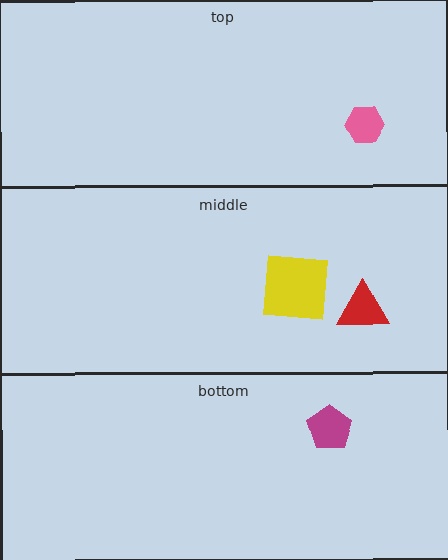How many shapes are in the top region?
1.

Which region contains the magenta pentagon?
The bottom region.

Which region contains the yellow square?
The middle region.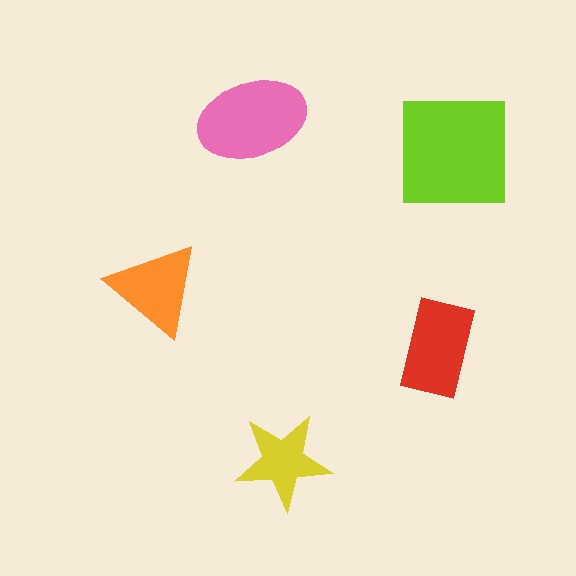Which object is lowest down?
The yellow star is bottommost.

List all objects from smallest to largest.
The yellow star, the orange triangle, the red rectangle, the pink ellipse, the lime square.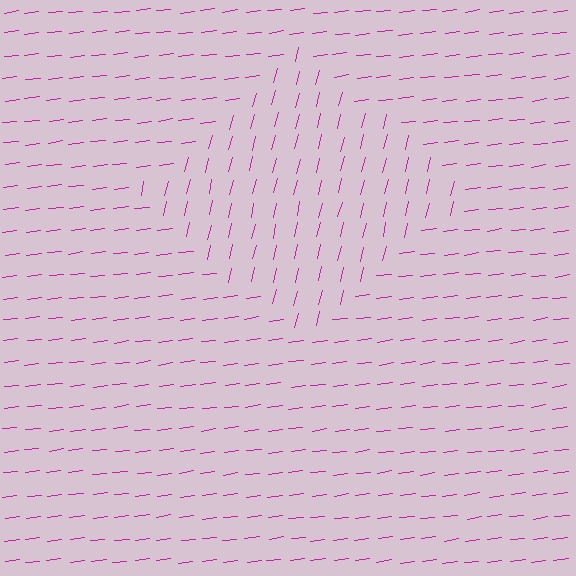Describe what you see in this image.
The image is filled with small magenta line segments. A diamond region in the image has lines oriented differently from the surrounding lines, creating a visible texture boundary.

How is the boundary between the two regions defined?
The boundary is defined purely by a change in line orientation (approximately 69 degrees difference). All lines are the same color and thickness.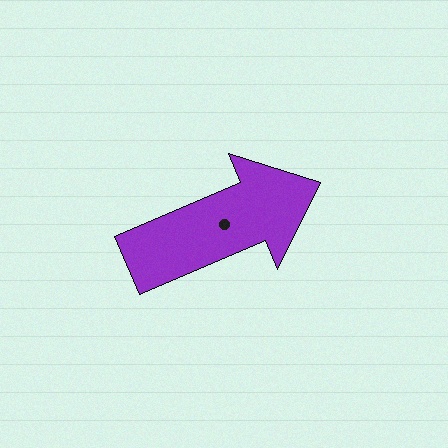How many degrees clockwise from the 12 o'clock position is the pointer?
Approximately 67 degrees.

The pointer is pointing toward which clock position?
Roughly 2 o'clock.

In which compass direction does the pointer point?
Northeast.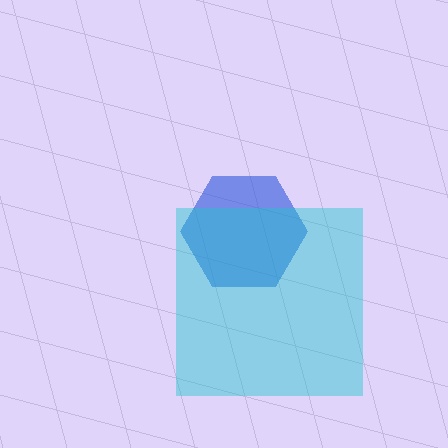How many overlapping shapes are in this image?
There are 2 overlapping shapes in the image.